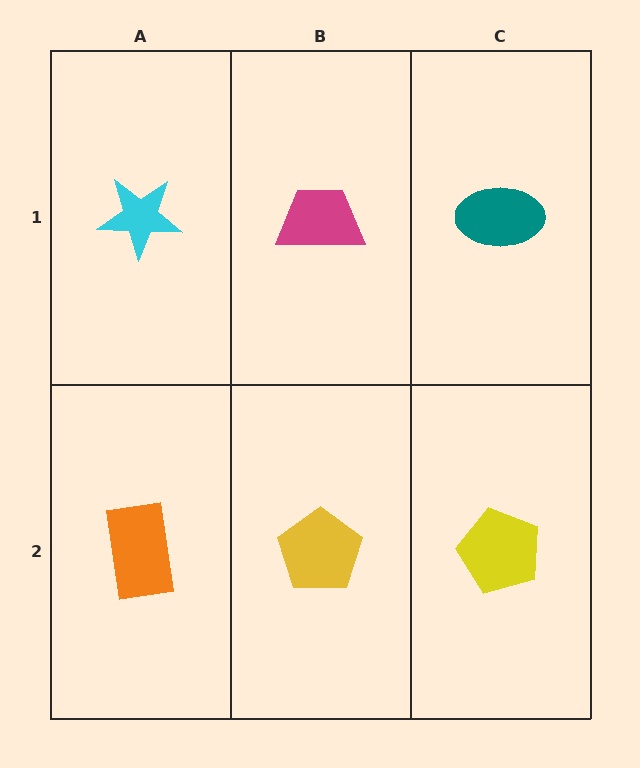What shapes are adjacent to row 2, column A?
A cyan star (row 1, column A), a yellow pentagon (row 2, column B).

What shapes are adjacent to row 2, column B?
A magenta trapezoid (row 1, column B), an orange rectangle (row 2, column A), a yellow pentagon (row 2, column C).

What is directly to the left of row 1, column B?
A cyan star.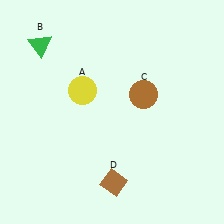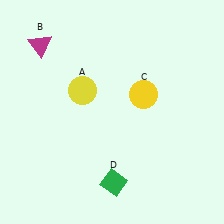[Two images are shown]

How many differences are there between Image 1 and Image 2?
There are 3 differences between the two images.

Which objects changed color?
B changed from green to magenta. C changed from brown to yellow. D changed from brown to green.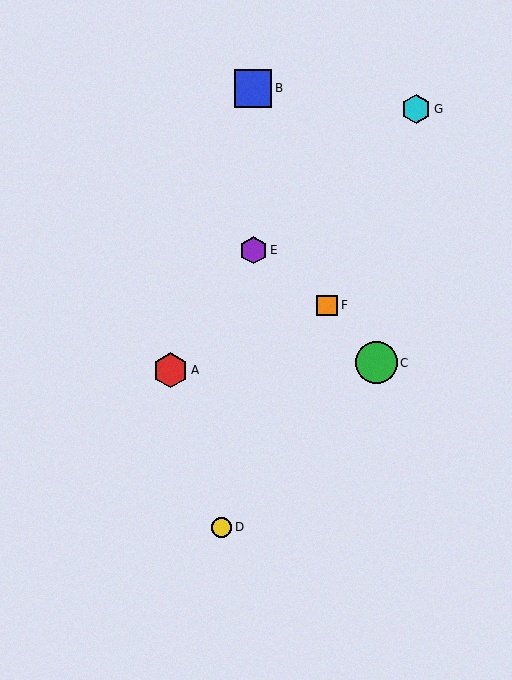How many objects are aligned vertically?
2 objects (B, E) are aligned vertically.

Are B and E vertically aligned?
Yes, both are at x≈253.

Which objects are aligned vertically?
Objects B, E are aligned vertically.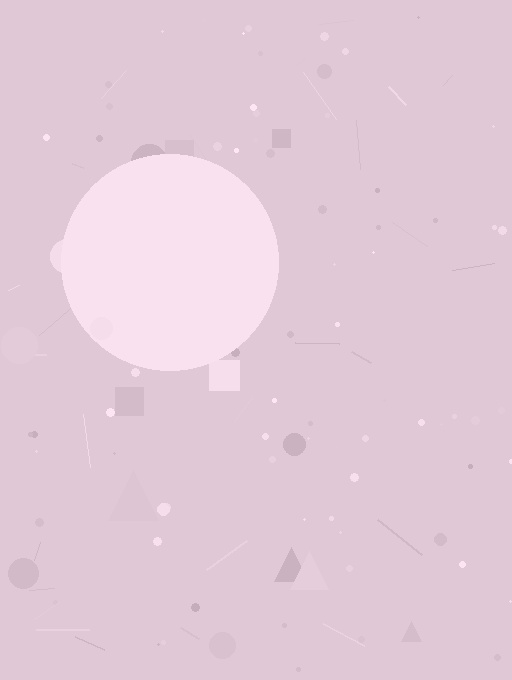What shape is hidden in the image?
A circle is hidden in the image.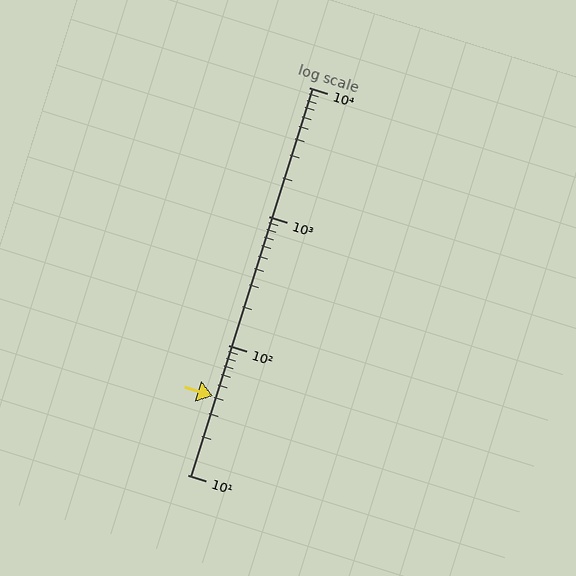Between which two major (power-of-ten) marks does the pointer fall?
The pointer is between 10 and 100.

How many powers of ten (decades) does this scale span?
The scale spans 3 decades, from 10 to 10000.